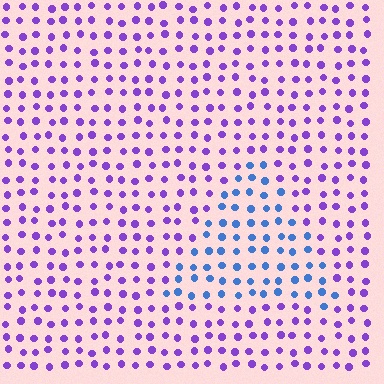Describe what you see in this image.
The image is filled with small purple elements in a uniform arrangement. A triangle-shaped region is visible where the elements are tinted to a slightly different hue, forming a subtle color boundary.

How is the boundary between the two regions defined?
The boundary is defined purely by a slight shift in hue (about 53 degrees). Spacing, size, and orientation are identical on both sides.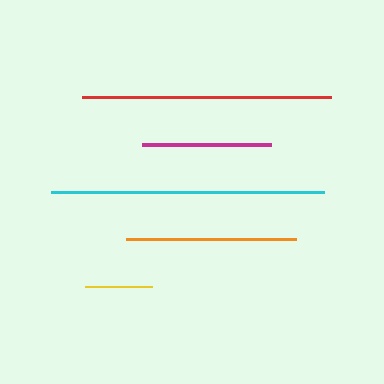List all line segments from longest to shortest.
From longest to shortest: cyan, red, orange, magenta, yellow.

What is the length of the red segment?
The red segment is approximately 249 pixels long.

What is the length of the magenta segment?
The magenta segment is approximately 129 pixels long.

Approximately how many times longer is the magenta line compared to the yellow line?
The magenta line is approximately 1.9 times the length of the yellow line.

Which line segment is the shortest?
The yellow line is the shortest at approximately 66 pixels.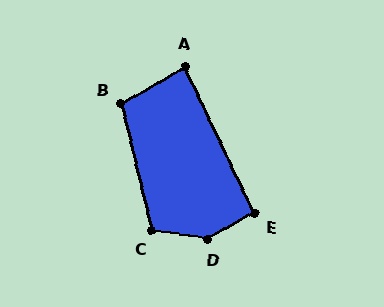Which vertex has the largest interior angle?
D, at approximately 143 degrees.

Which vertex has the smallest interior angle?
A, at approximately 86 degrees.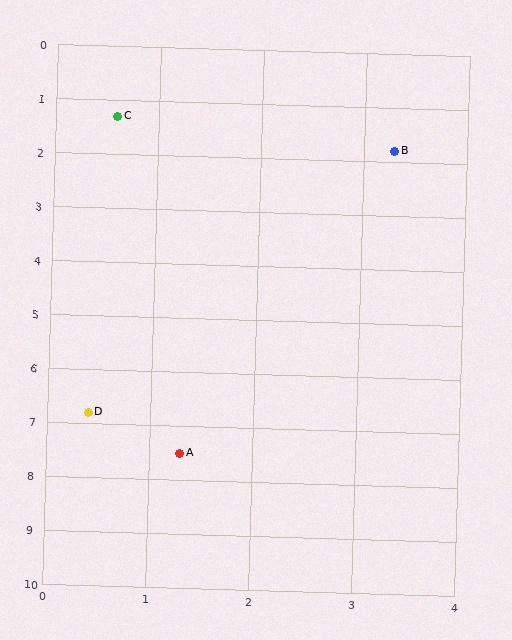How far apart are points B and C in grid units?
Points B and C are about 2.7 grid units apart.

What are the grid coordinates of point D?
Point D is at approximately (0.4, 6.8).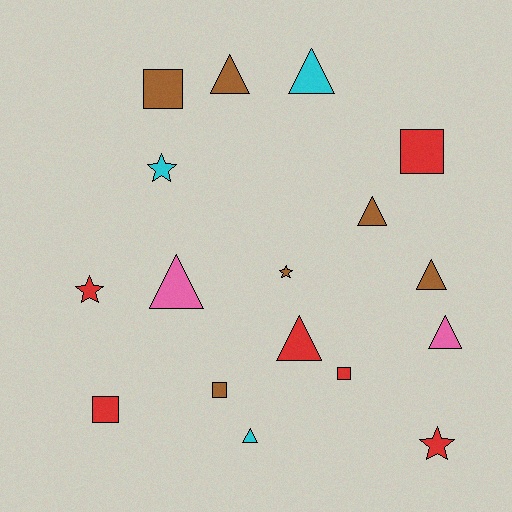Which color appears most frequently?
Red, with 6 objects.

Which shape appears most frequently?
Triangle, with 8 objects.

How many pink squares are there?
There are no pink squares.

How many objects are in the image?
There are 17 objects.